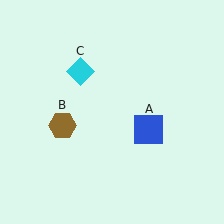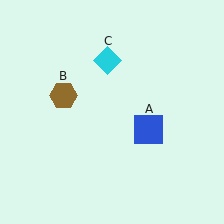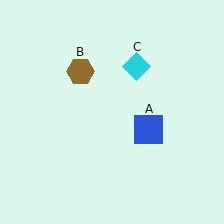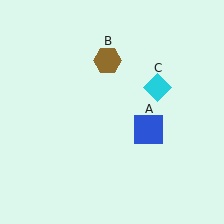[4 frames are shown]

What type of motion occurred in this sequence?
The brown hexagon (object B), cyan diamond (object C) rotated clockwise around the center of the scene.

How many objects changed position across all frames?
2 objects changed position: brown hexagon (object B), cyan diamond (object C).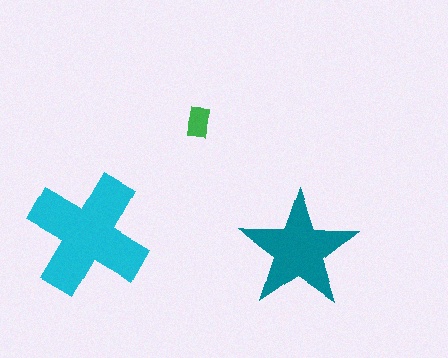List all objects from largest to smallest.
The cyan cross, the teal star, the green rectangle.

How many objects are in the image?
There are 3 objects in the image.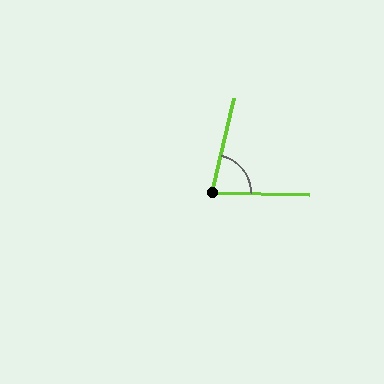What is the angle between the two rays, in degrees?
Approximately 78 degrees.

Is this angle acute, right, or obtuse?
It is acute.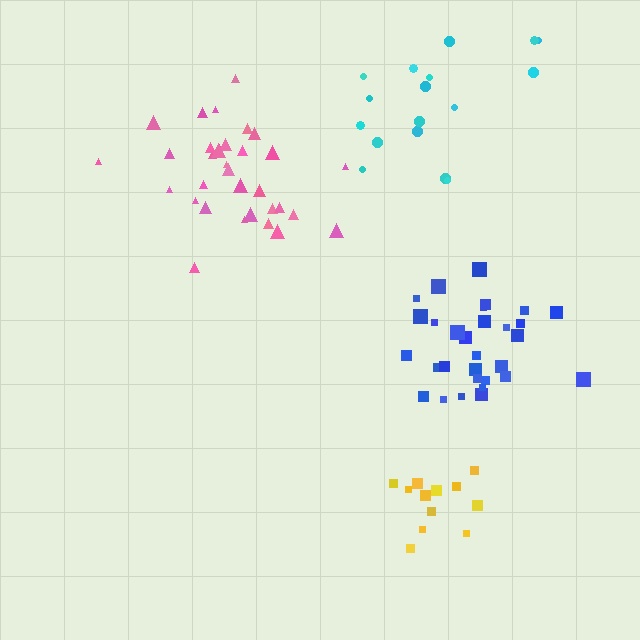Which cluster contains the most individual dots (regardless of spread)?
Pink (34).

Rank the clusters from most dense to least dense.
yellow, blue, pink, cyan.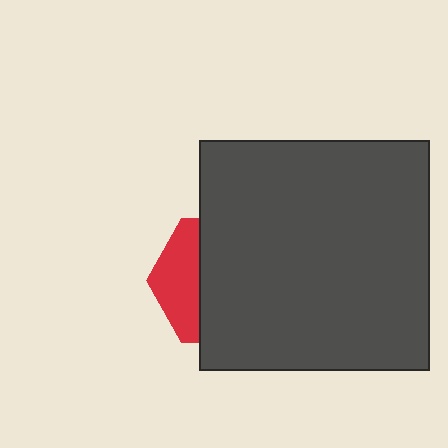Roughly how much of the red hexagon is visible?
A small part of it is visible (roughly 33%).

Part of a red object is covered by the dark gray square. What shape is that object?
It is a hexagon.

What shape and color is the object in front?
The object in front is a dark gray square.